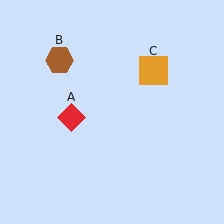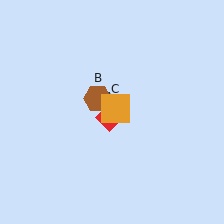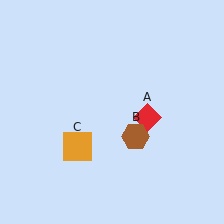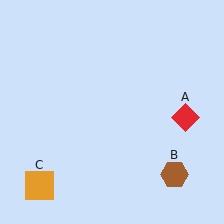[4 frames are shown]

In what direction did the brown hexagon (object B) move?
The brown hexagon (object B) moved down and to the right.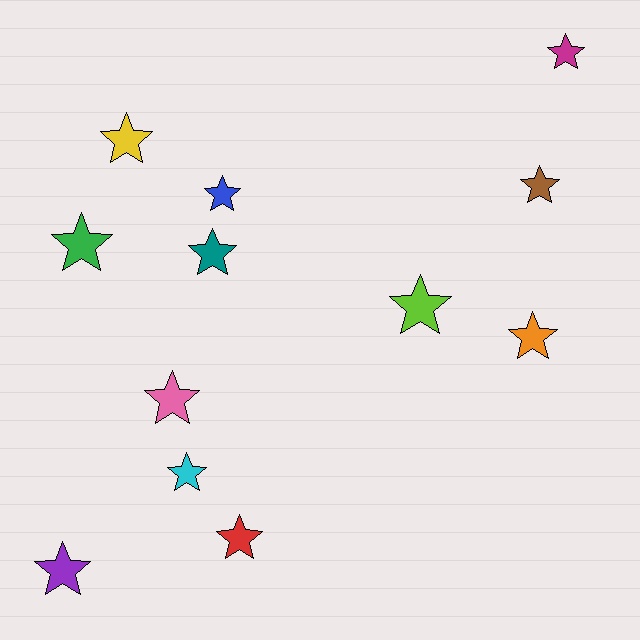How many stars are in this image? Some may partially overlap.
There are 12 stars.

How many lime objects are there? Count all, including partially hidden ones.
There is 1 lime object.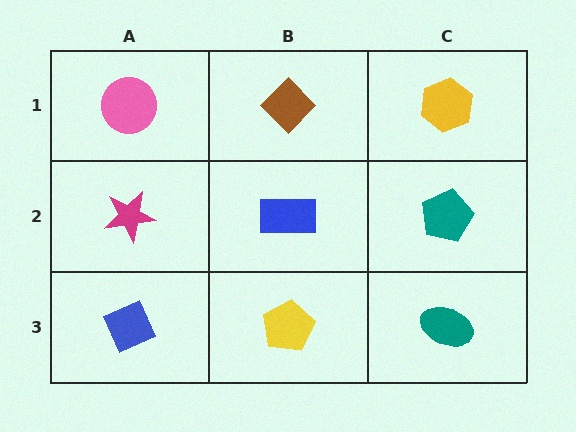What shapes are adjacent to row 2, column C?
A yellow hexagon (row 1, column C), a teal ellipse (row 3, column C), a blue rectangle (row 2, column B).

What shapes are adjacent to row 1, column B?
A blue rectangle (row 2, column B), a pink circle (row 1, column A), a yellow hexagon (row 1, column C).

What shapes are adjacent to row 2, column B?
A brown diamond (row 1, column B), a yellow pentagon (row 3, column B), a magenta star (row 2, column A), a teal pentagon (row 2, column C).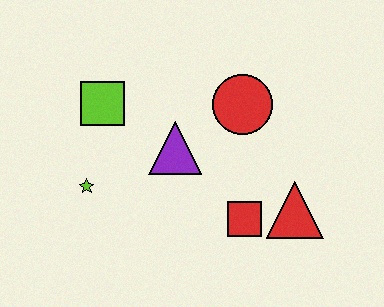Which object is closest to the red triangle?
The red square is closest to the red triangle.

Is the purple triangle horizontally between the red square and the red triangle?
No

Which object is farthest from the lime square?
The red triangle is farthest from the lime square.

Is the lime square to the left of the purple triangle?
Yes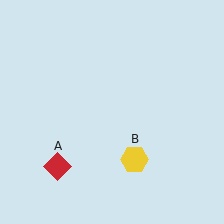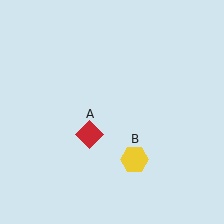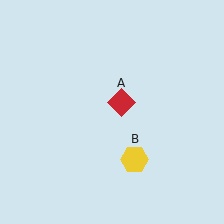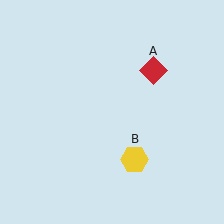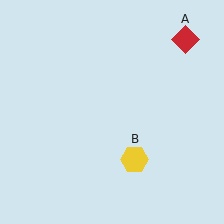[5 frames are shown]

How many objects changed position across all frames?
1 object changed position: red diamond (object A).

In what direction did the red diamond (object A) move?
The red diamond (object A) moved up and to the right.